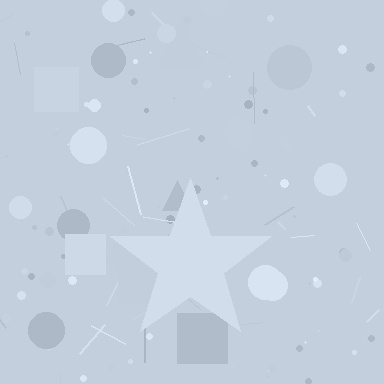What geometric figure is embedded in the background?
A star is embedded in the background.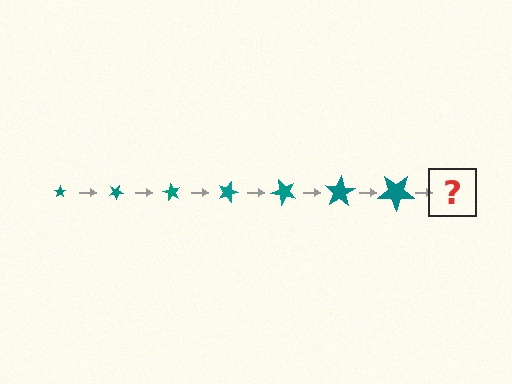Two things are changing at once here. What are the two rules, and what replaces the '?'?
The two rules are that the star grows larger each step and it rotates 30 degrees each step. The '?' should be a star, larger than the previous one and rotated 210 degrees from the start.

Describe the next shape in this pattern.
It should be a star, larger than the previous one and rotated 210 degrees from the start.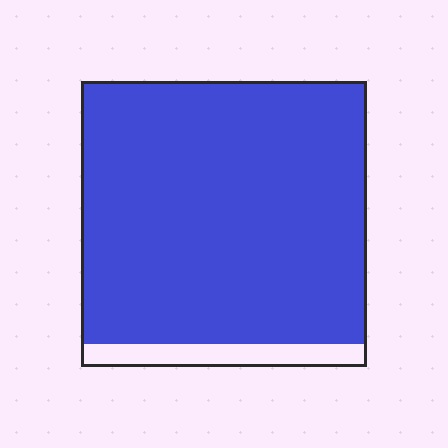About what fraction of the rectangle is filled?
About nine tenths (9/10).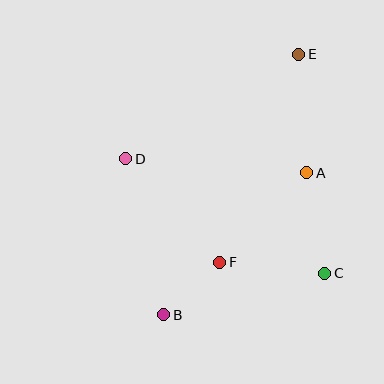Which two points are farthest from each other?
Points B and E are farthest from each other.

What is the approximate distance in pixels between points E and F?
The distance between E and F is approximately 222 pixels.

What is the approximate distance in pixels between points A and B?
The distance between A and B is approximately 202 pixels.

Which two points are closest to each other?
Points B and F are closest to each other.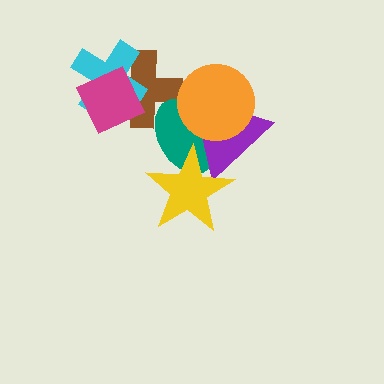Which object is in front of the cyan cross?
The magenta square is in front of the cyan cross.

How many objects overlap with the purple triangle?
3 objects overlap with the purple triangle.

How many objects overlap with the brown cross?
3 objects overlap with the brown cross.